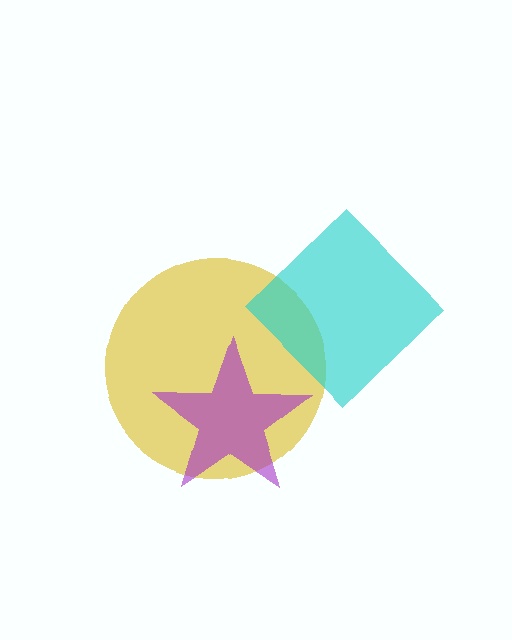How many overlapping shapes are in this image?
There are 3 overlapping shapes in the image.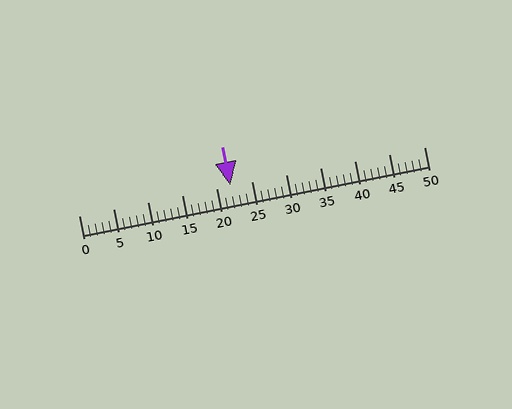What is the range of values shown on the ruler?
The ruler shows values from 0 to 50.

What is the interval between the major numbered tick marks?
The major tick marks are spaced 5 units apart.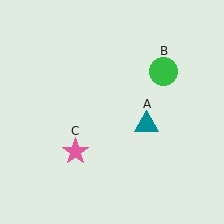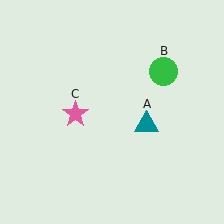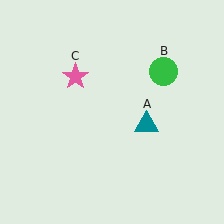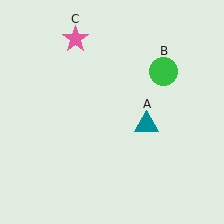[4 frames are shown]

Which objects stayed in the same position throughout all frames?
Teal triangle (object A) and green circle (object B) remained stationary.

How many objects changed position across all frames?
1 object changed position: pink star (object C).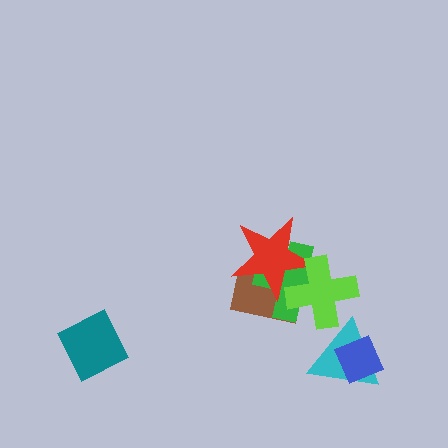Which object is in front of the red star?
The lime cross is in front of the red star.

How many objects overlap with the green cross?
3 objects overlap with the green cross.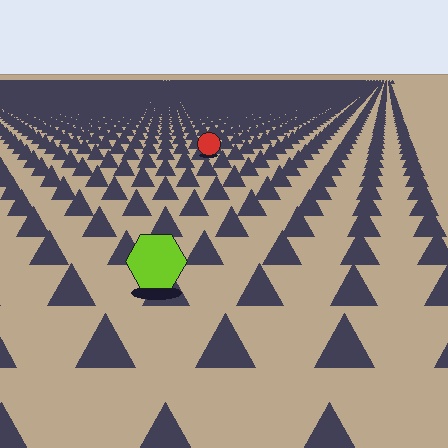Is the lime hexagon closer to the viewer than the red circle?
Yes. The lime hexagon is closer — you can tell from the texture gradient: the ground texture is coarser near it.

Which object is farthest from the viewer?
The red circle is farthest from the viewer. It appears smaller and the ground texture around it is denser.